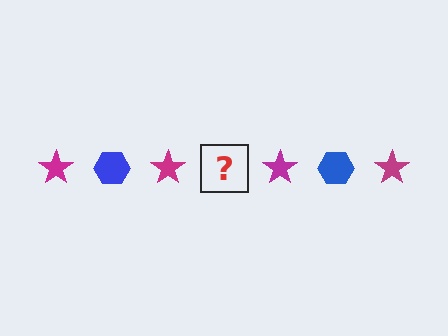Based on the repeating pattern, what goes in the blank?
The blank should be a blue hexagon.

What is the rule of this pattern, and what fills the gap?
The rule is that the pattern alternates between magenta star and blue hexagon. The gap should be filled with a blue hexagon.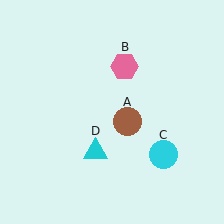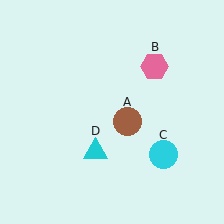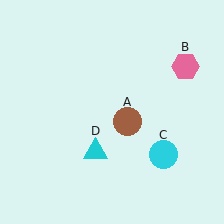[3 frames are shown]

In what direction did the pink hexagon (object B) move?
The pink hexagon (object B) moved right.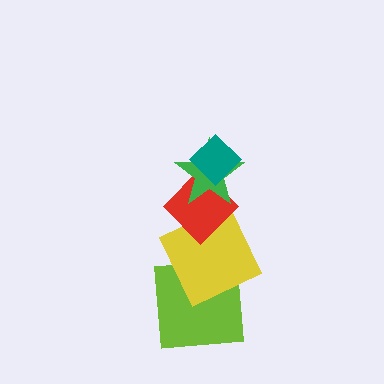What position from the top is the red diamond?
The red diamond is 3rd from the top.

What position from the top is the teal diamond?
The teal diamond is 1st from the top.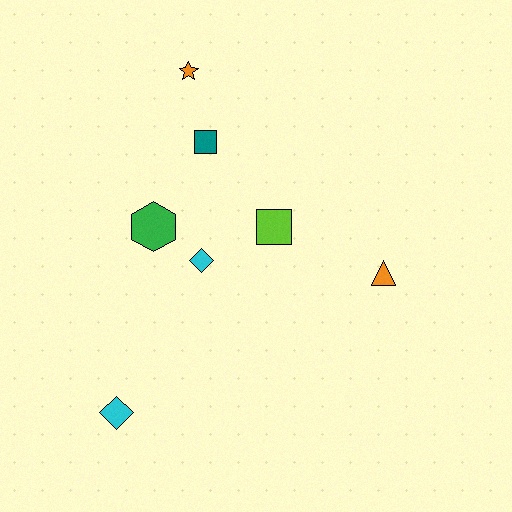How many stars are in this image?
There is 1 star.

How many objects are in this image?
There are 7 objects.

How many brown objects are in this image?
There are no brown objects.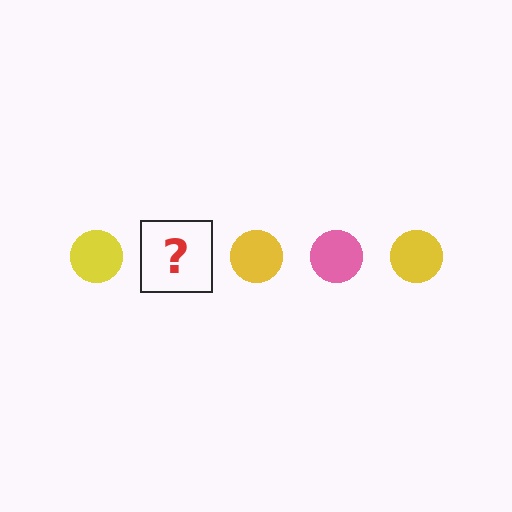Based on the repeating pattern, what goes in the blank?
The blank should be a pink circle.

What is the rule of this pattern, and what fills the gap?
The rule is that the pattern cycles through yellow, pink circles. The gap should be filled with a pink circle.